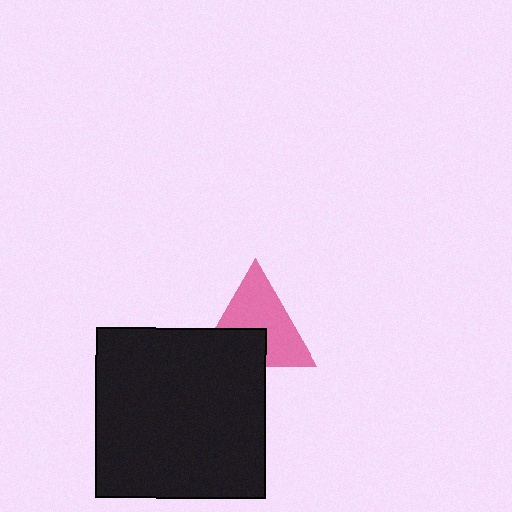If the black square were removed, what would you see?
You would see the complete pink triangle.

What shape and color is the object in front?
The object in front is a black square.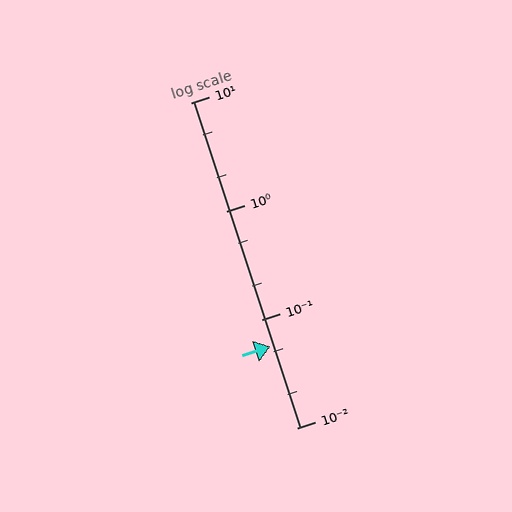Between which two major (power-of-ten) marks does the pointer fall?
The pointer is between 0.01 and 0.1.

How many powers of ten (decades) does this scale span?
The scale spans 3 decades, from 0.01 to 10.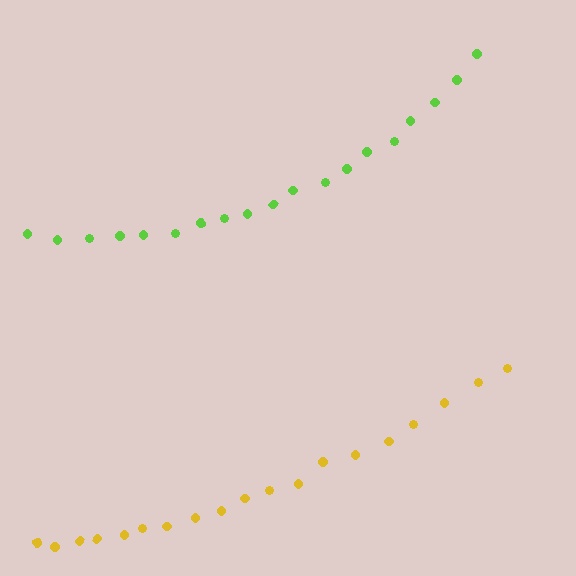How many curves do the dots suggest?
There are 2 distinct paths.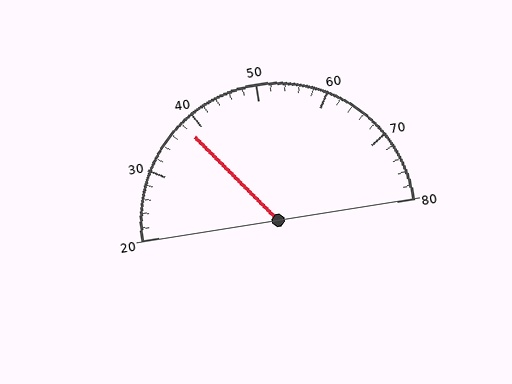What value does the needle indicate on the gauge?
The needle indicates approximately 38.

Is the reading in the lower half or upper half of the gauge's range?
The reading is in the lower half of the range (20 to 80).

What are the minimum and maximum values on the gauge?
The gauge ranges from 20 to 80.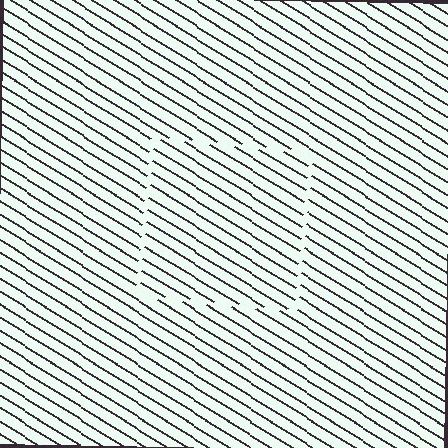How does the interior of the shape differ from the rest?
The interior of the shape contains the same grating, shifted by half a period — the contour is defined by the phase discontinuity where line-ends from the inner and outer gratings abut.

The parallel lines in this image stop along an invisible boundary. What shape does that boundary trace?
An illusory square. The interior of the shape contains the same grating, shifted by half a period — the contour is defined by the phase discontinuity where line-ends from the inner and outer gratings abut.